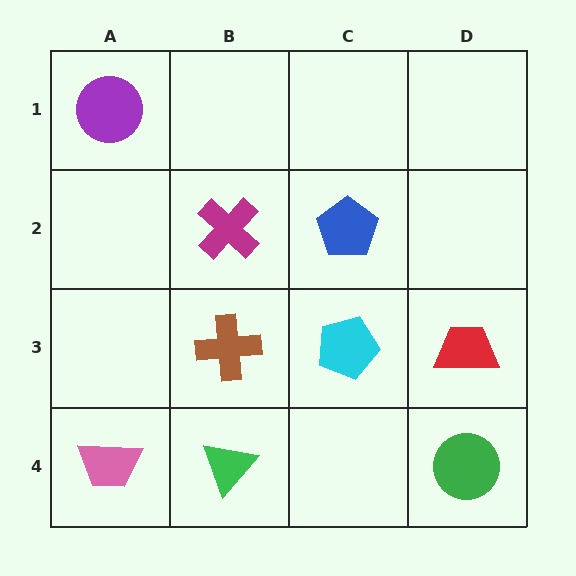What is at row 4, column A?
A pink trapezoid.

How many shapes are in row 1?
1 shape.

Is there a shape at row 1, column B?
No, that cell is empty.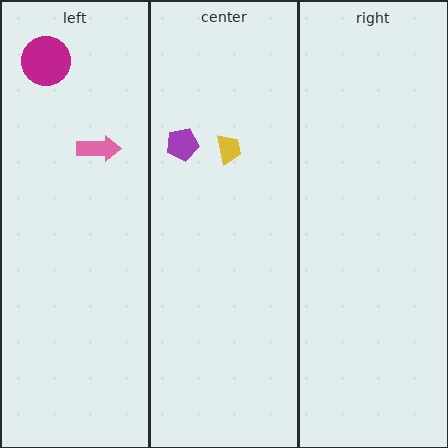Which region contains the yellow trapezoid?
The center region.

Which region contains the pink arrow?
The left region.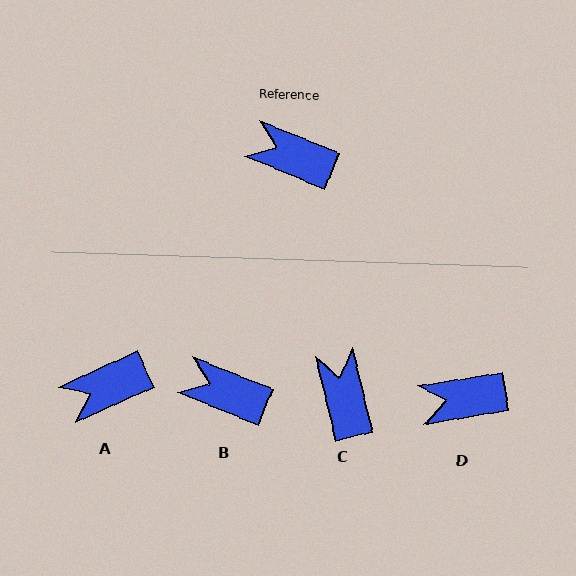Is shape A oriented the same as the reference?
No, it is off by about 47 degrees.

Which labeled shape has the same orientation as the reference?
B.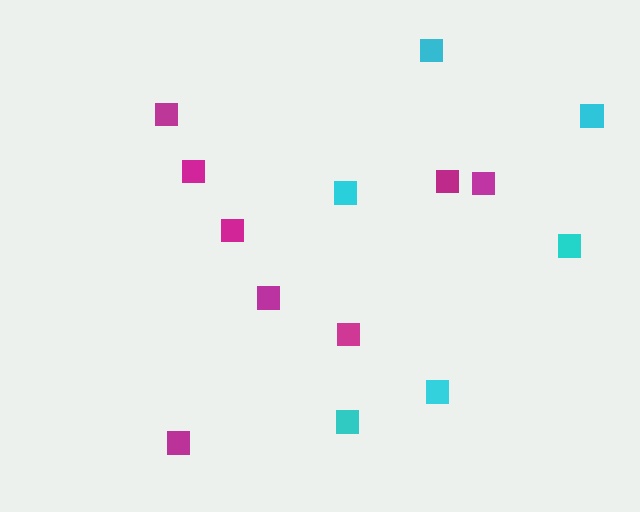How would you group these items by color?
There are 2 groups: one group of magenta squares (8) and one group of cyan squares (6).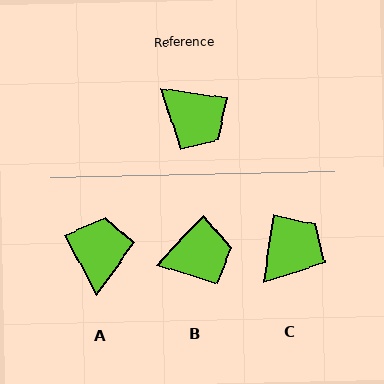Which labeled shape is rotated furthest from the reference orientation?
A, about 126 degrees away.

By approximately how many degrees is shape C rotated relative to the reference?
Approximately 91 degrees counter-clockwise.